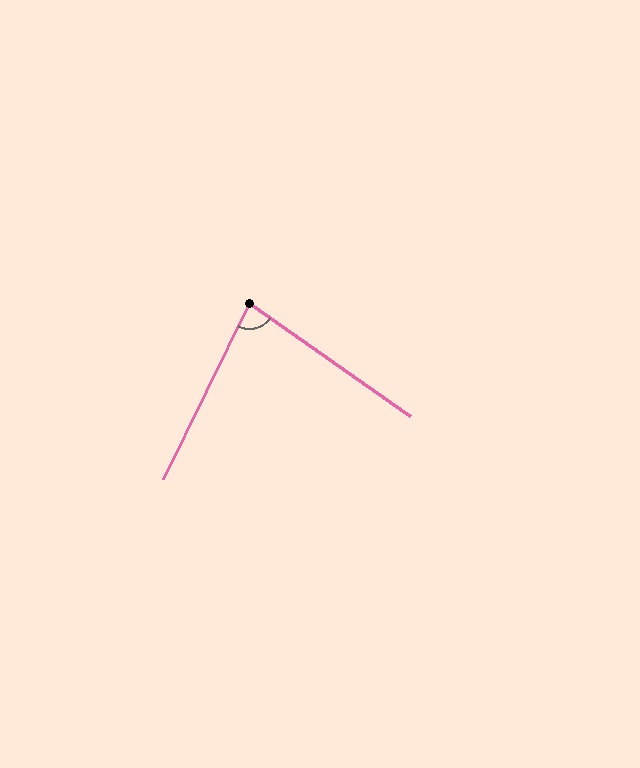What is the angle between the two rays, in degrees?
Approximately 81 degrees.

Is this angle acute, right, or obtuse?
It is acute.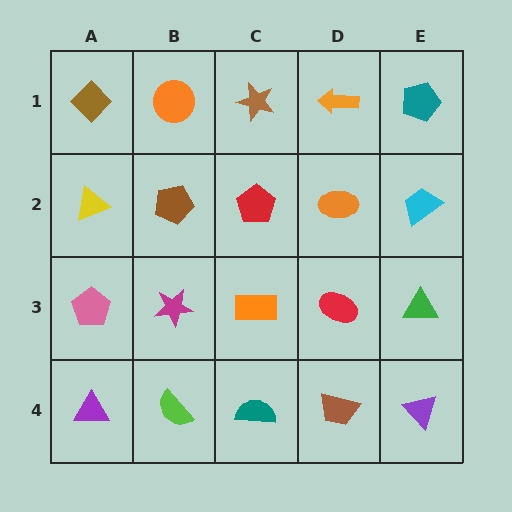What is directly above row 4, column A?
A pink pentagon.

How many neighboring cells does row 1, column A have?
2.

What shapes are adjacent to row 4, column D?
A red ellipse (row 3, column D), a teal semicircle (row 4, column C), a purple triangle (row 4, column E).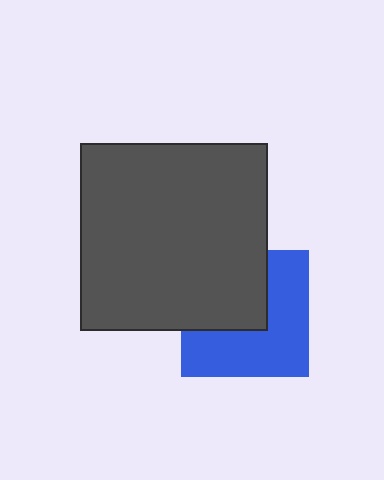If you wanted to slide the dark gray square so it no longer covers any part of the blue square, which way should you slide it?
Slide it toward the upper-left — that is the most direct way to separate the two shapes.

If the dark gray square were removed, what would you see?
You would see the complete blue square.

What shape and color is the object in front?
The object in front is a dark gray square.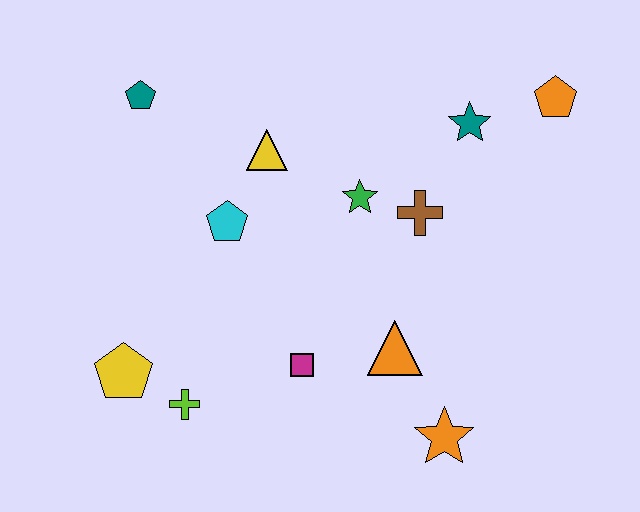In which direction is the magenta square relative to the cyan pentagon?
The magenta square is below the cyan pentagon.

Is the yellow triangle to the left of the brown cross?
Yes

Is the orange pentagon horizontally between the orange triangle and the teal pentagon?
No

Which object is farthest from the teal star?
The yellow pentagon is farthest from the teal star.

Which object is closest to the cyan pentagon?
The yellow triangle is closest to the cyan pentagon.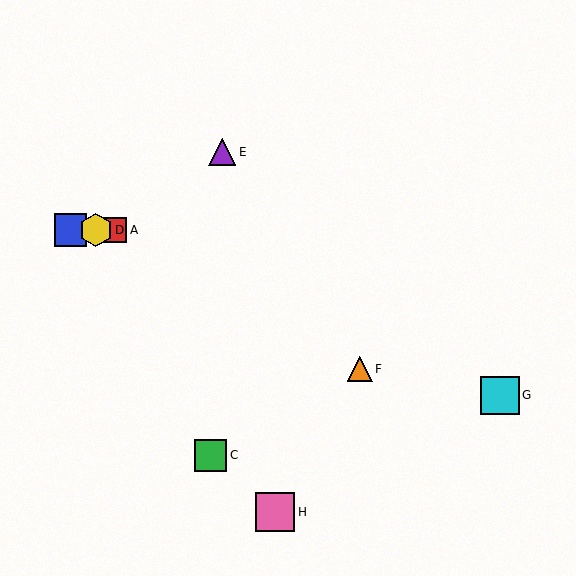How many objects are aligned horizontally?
3 objects (A, B, D) are aligned horizontally.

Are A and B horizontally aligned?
Yes, both are at y≈230.